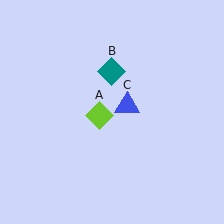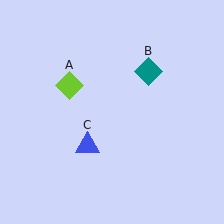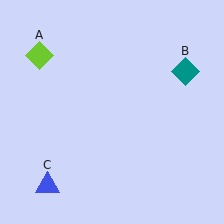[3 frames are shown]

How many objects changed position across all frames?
3 objects changed position: lime diamond (object A), teal diamond (object B), blue triangle (object C).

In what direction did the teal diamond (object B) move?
The teal diamond (object B) moved right.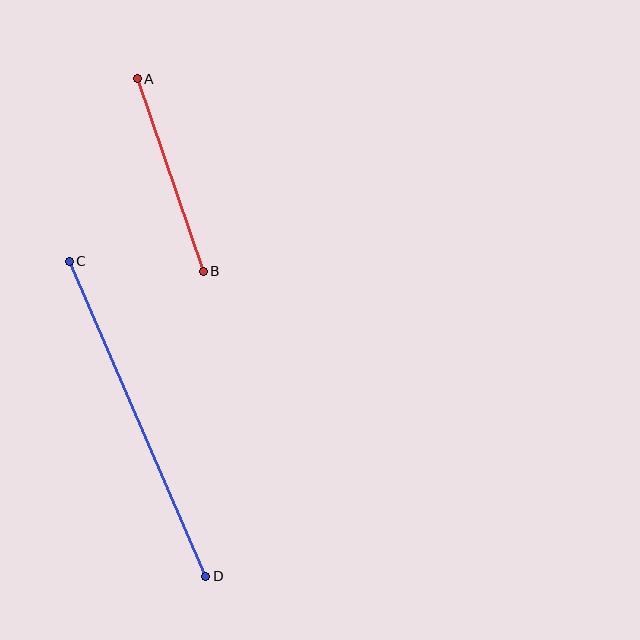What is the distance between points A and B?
The distance is approximately 203 pixels.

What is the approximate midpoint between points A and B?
The midpoint is at approximately (170, 175) pixels.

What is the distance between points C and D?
The distance is approximately 343 pixels.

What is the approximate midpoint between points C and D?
The midpoint is at approximately (138, 419) pixels.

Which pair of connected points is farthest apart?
Points C and D are farthest apart.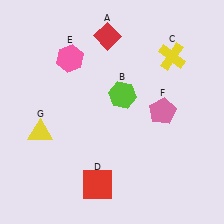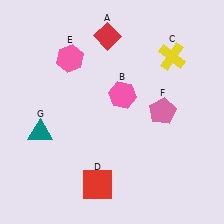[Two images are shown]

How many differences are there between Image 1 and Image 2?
There are 2 differences between the two images.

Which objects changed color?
B changed from lime to pink. G changed from yellow to teal.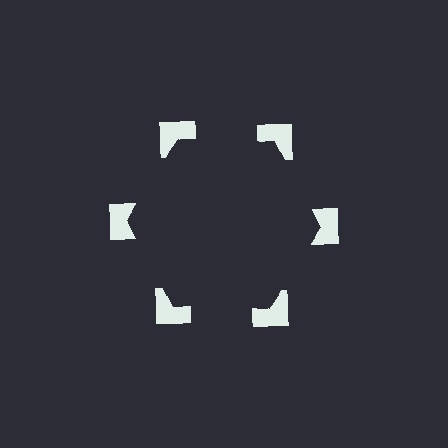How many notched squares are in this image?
There are 6 — one at each vertex of the illusory hexagon.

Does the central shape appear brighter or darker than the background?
It typically appears slightly darker than the background, even though no actual brightness change is drawn.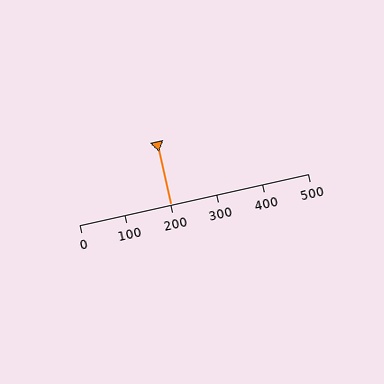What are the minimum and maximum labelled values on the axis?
The axis runs from 0 to 500.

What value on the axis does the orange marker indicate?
The marker indicates approximately 200.